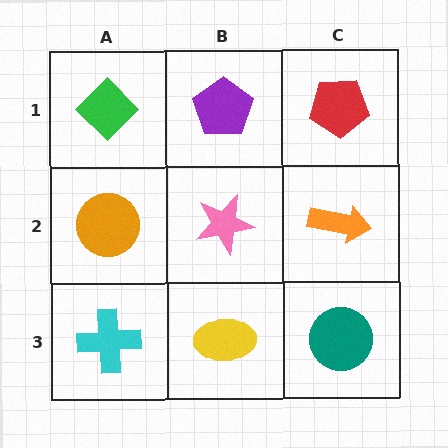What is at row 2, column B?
A pink star.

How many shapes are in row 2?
3 shapes.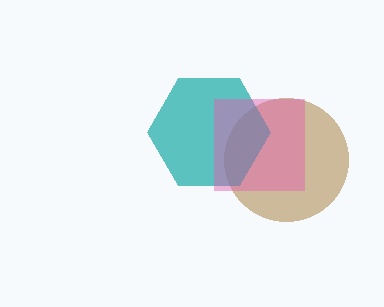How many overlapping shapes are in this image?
There are 3 overlapping shapes in the image.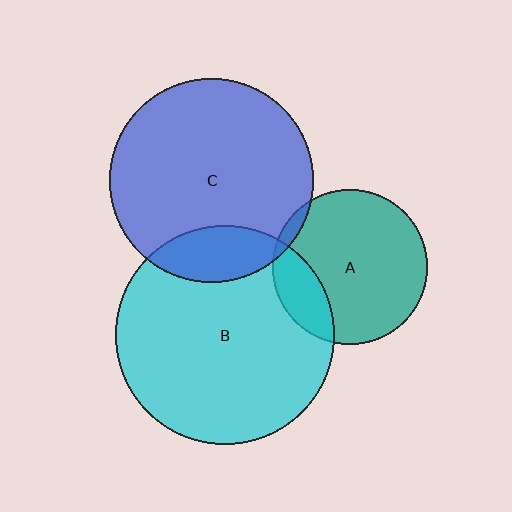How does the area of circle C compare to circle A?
Approximately 1.7 times.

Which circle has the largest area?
Circle B (cyan).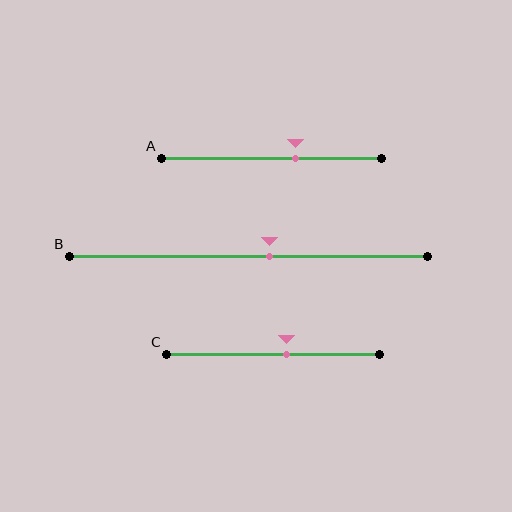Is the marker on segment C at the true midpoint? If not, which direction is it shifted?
No, the marker on segment C is shifted to the right by about 6% of the segment length.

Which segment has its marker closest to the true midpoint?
Segment B has its marker closest to the true midpoint.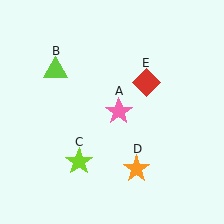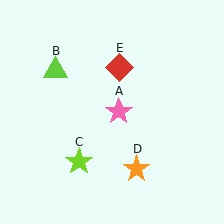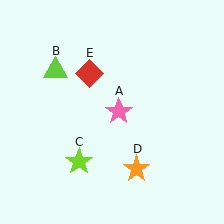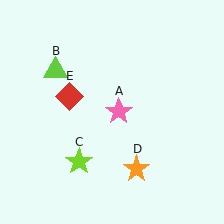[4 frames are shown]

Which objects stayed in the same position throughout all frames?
Pink star (object A) and lime triangle (object B) and lime star (object C) and orange star (object D) remained stationary.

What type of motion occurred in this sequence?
The red diamond (object E) rotated counterclockwise around the center of the scene.